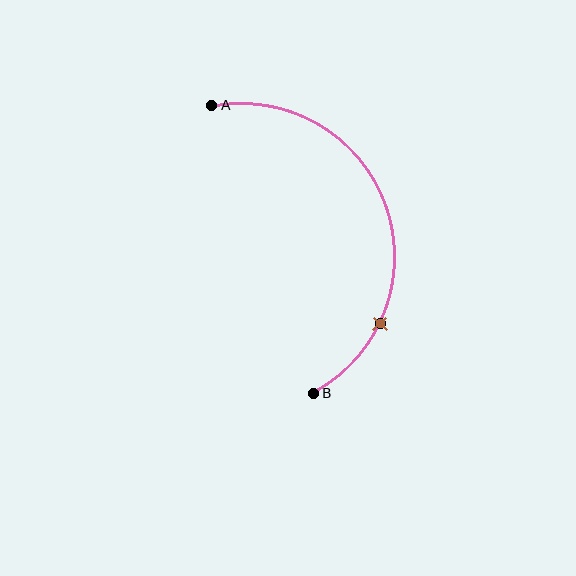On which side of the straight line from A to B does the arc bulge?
The arc bulges to the right of the straight line connecting A and B.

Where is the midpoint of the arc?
The arc midpoint is the point on the curve farthest from the straight line joining A and B. It sits to the right of that line.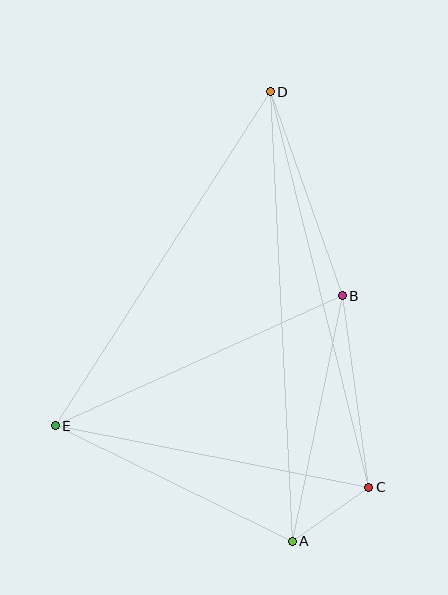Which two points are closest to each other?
Points A and C are closest to each other.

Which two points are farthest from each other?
Points A and D are farthest from each other.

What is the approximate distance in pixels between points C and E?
The distance between C and E is approximately 320 pixels.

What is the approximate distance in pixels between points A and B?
The distance between A and B is approximately 251 pixels.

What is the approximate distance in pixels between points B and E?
The distance between B and E is approximately 315 pixels.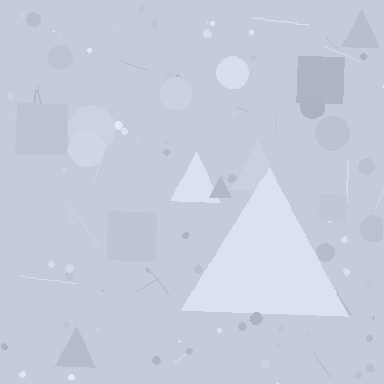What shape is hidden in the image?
A triangle is hidden in the image.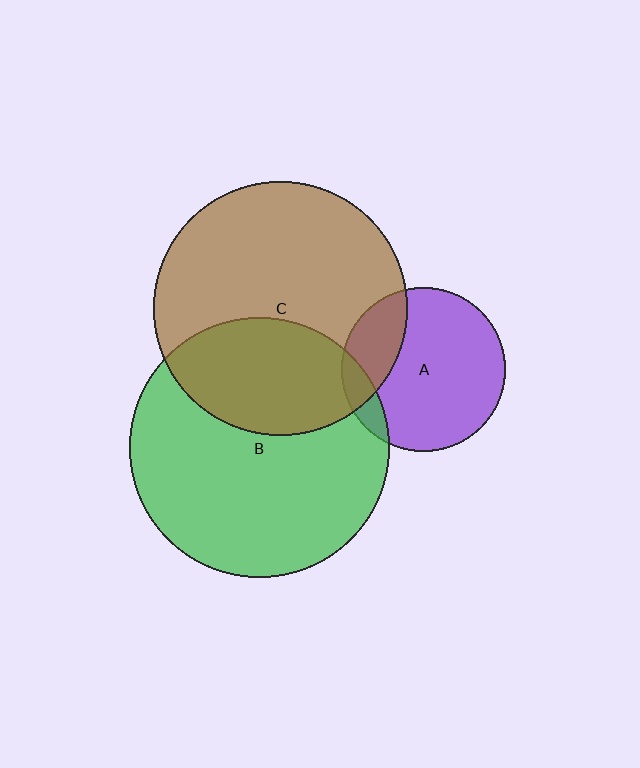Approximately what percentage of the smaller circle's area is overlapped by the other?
Approximately 10%.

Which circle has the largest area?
Circle B (green).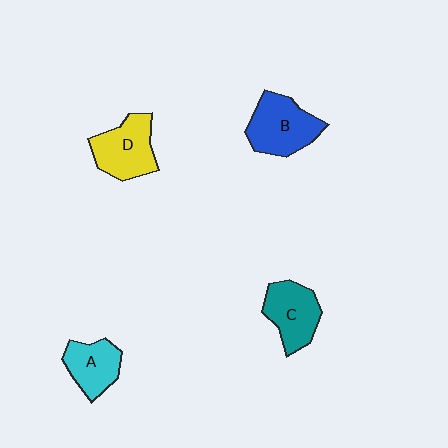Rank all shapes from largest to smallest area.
From largest to smallest: B (blue), D (yellow), C (teal), A (cyan).